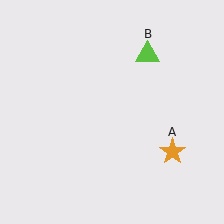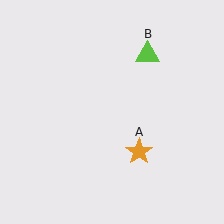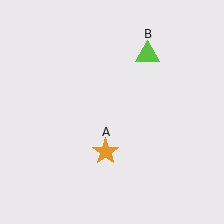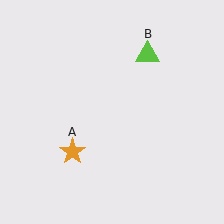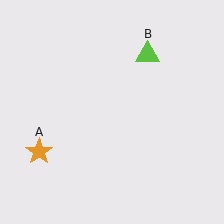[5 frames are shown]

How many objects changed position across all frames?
1 object changed position: orange star (object A).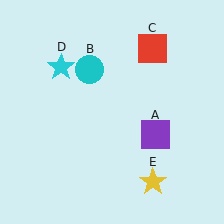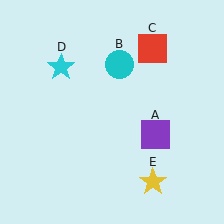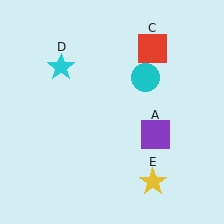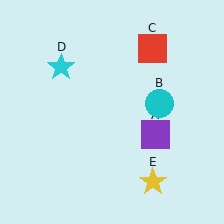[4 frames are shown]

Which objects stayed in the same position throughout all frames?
Purple square (object A) and red square (object C) and cyan star (object D) and yellow star (object E) remained stationary.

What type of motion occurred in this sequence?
The cyan circle (object B) rotated clockwise around the center of the scene.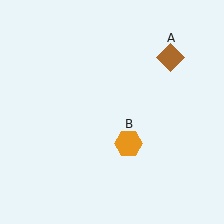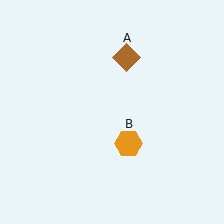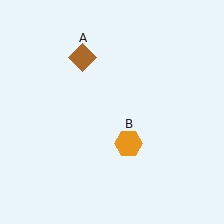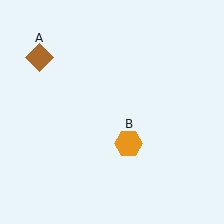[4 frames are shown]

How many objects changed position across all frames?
1 object changed position: brown diamond (object A).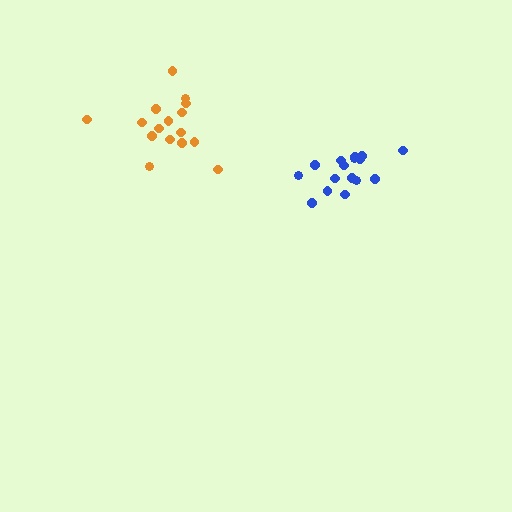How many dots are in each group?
Group 1: 16 dots, Group 2: 16 dots (32 total).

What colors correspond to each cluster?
The clusters are colored: blue, orange.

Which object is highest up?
The orange cluster is topmost.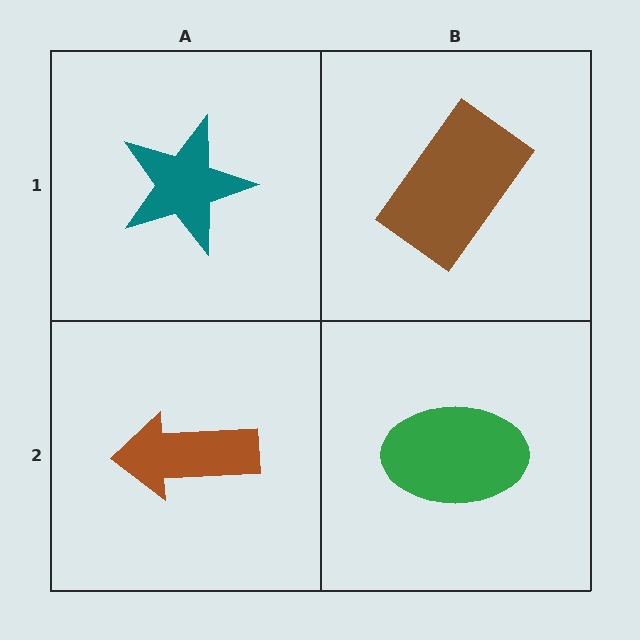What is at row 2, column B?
A green ellipse.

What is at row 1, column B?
A brown rectangle.